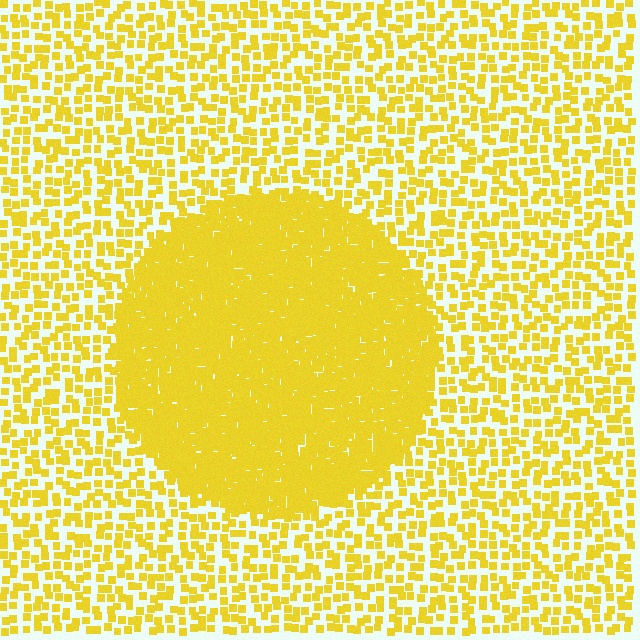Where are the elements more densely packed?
The elements are more densely packed inside the circle boundary.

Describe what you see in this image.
The image contains small yellow elements arranged at two different densities. A circle-shaped region is visible where the elements are more densely packed than the surrounding area.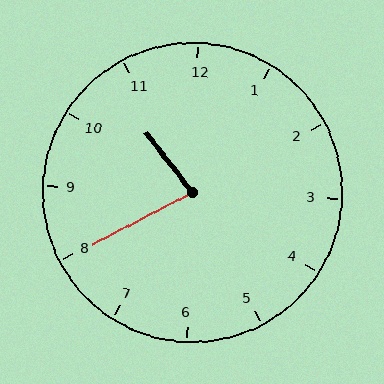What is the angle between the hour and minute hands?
Approximately 80 degrees.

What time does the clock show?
10:40.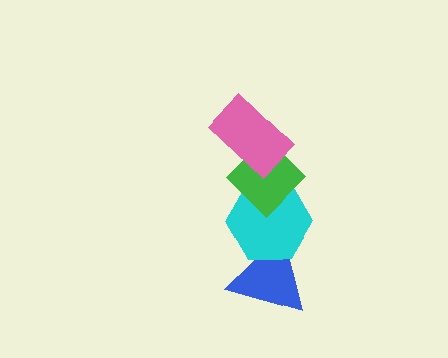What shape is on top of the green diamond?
The pink rectangle is on top of the green diamond.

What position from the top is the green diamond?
The green diamond is 2nd from the top.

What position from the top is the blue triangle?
The blue triangle is 4th from the top.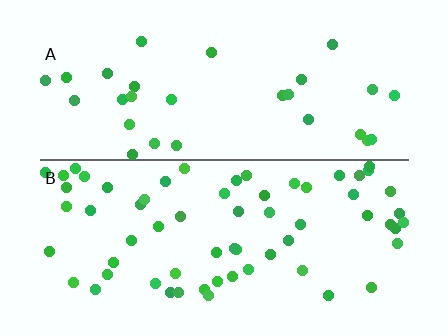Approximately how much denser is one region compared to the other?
Approximately 2.1× — region B over region A.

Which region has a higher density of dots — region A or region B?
B (the bottom).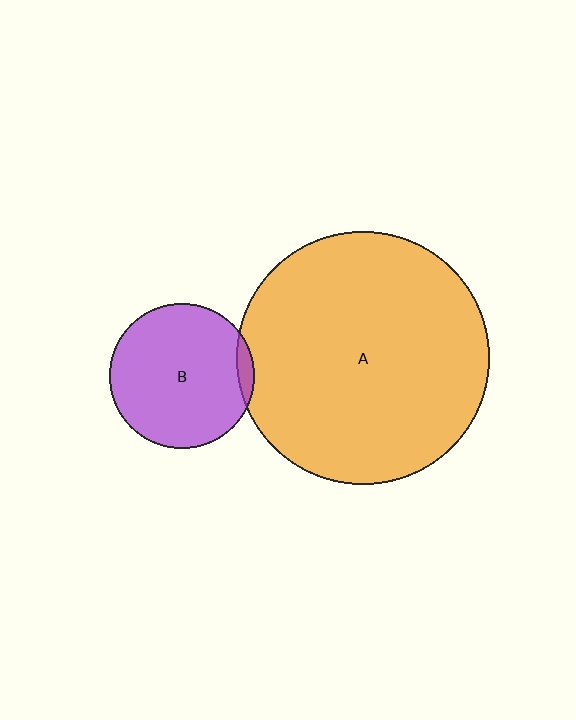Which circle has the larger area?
Circle A (orange).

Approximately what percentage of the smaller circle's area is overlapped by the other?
Approximately 5%.